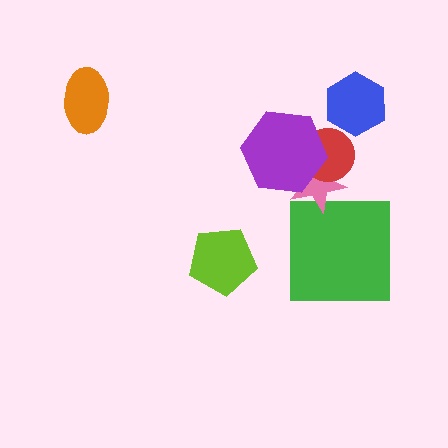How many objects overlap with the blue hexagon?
0 objects overlap with the blue hexagon.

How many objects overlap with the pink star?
3 objects overlap with the pink star.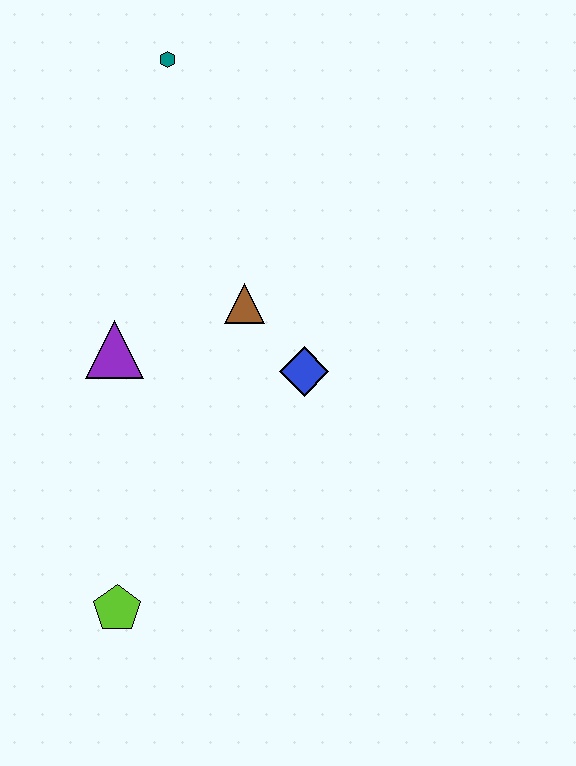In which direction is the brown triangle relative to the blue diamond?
The brown triangle is above the blue diamond.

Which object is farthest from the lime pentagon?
The teal hexagon is farthest from the lime pentagon.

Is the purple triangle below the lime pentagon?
No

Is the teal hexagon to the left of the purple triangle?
No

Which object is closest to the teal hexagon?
The brown triangle is closest to the teal hexagon.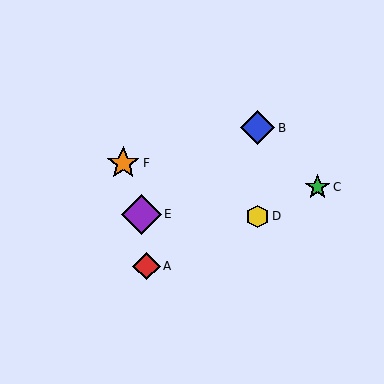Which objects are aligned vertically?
Objects B, D are aligned vertically.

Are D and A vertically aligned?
No, D is at x≈258 and A is at x≈147.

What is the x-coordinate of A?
Object A is at x≈147.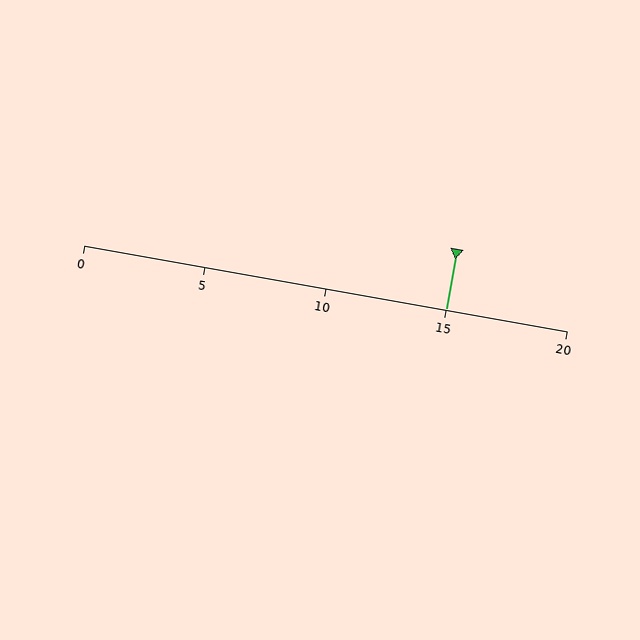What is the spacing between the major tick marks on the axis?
The major ticks are spaced 5 apart.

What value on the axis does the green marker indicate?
The marker indicates approximately 15.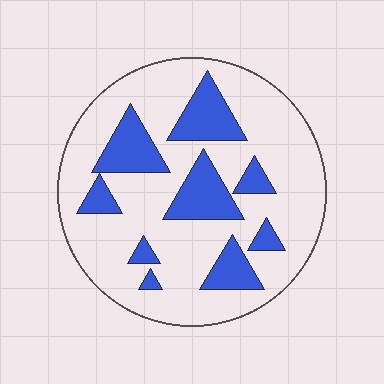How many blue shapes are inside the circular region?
9.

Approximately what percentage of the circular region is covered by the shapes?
Approximately 25%.